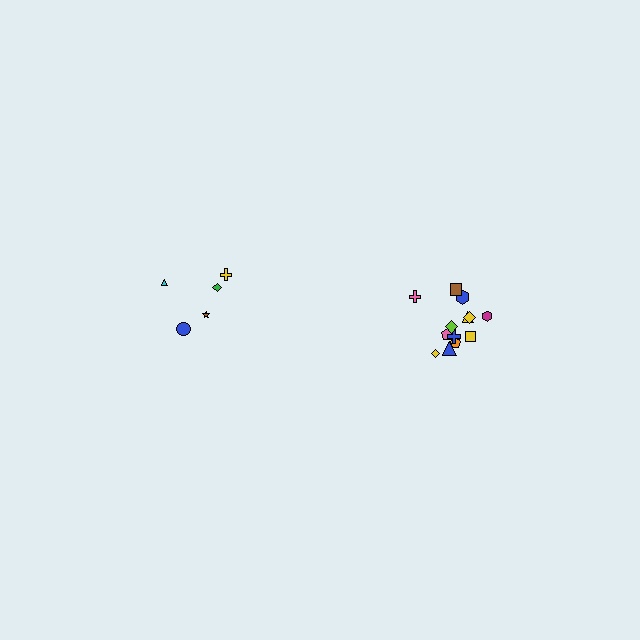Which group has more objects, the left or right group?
The right group.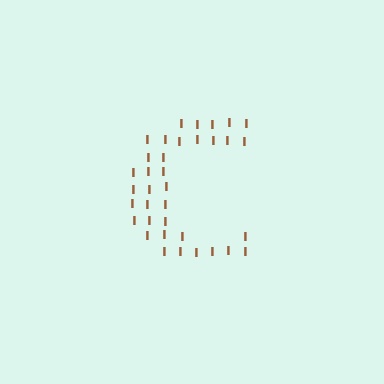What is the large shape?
The large shape is the letter C.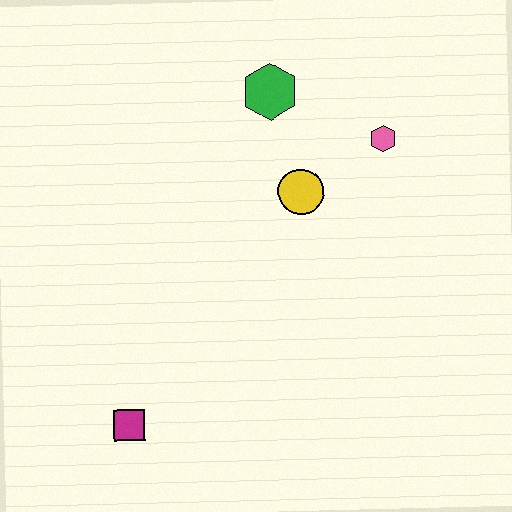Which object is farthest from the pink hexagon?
The magenta square is farthest from the pink hexagon.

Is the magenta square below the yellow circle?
Yes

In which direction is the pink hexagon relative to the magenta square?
The pink hexagon is above the magenta square.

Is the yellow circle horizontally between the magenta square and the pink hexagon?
Yes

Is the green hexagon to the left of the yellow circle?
Yes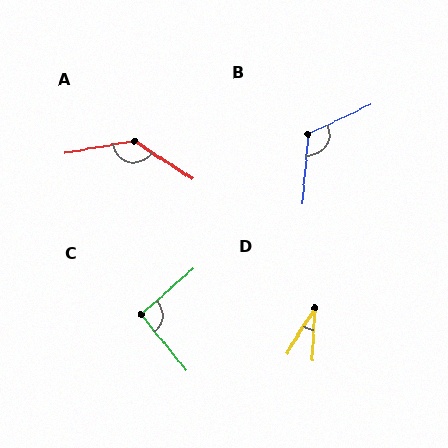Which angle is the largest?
A, at approximately 137 degrees.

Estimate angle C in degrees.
Approximately 92 degrees.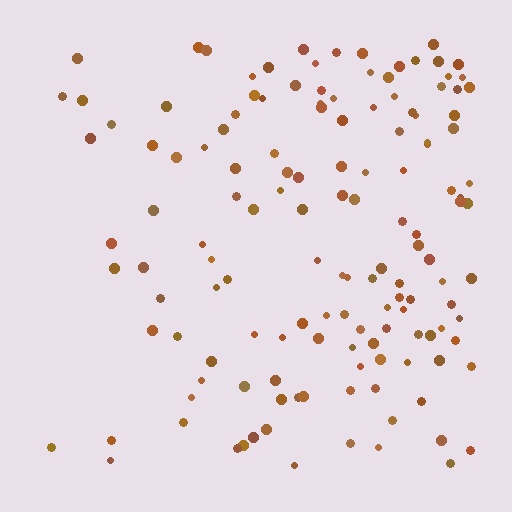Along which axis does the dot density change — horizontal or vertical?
Horizontal.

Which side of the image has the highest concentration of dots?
The right.